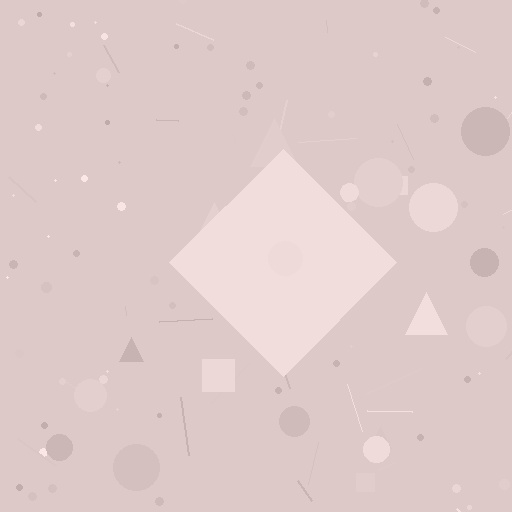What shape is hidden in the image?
A diamond is hidden in the image.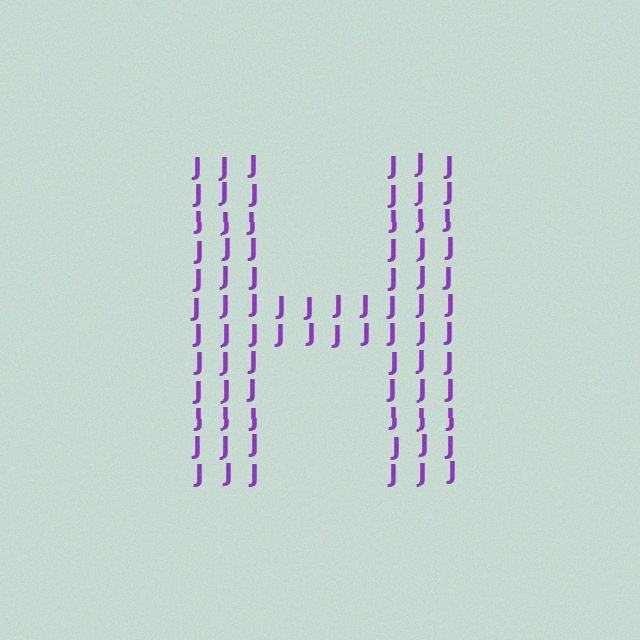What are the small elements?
The small elements are letter J's.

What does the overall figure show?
The overall figure shows the letter H.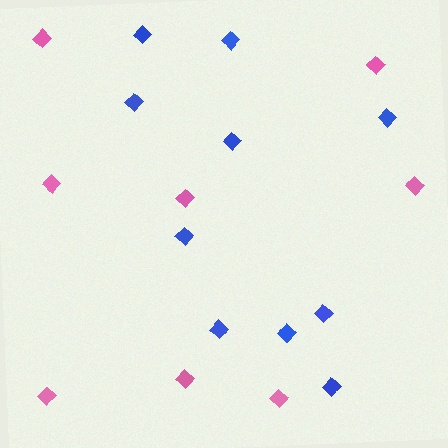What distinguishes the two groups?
There are 2 groups: one group of blue diamonds (10) and one group of pink diamonds (8).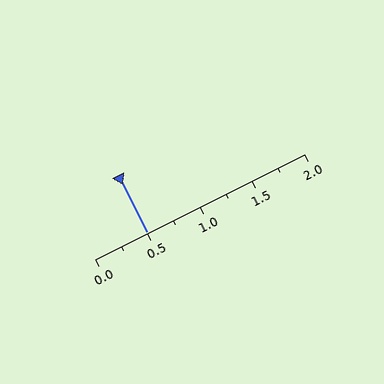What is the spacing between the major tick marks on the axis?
The major ticks are spaced 0.5 apart.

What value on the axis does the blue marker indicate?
The marker indicates approximately 0.5.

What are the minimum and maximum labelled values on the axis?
The axis runs from 0.0 to 2.0.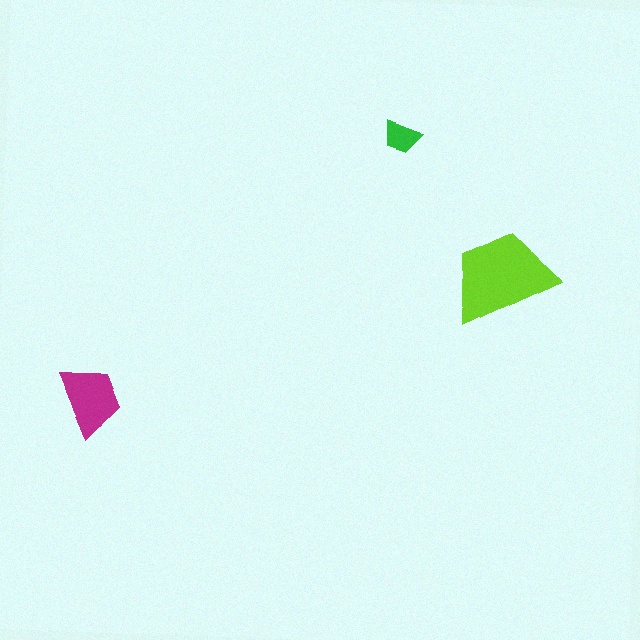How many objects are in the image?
There are 3 objects in the image.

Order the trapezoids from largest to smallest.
the lime one, the magenta one, the green one.